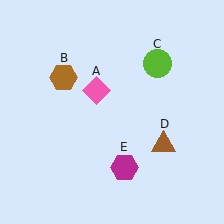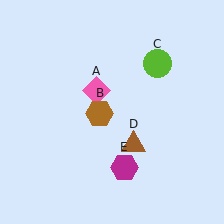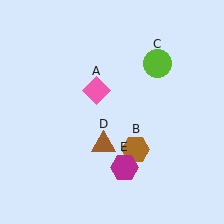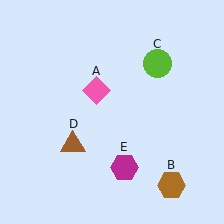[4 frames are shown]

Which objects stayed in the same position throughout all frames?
Pink diamond (object A) and lime circle (object C) and magenta hexagon (object E) remained stationary.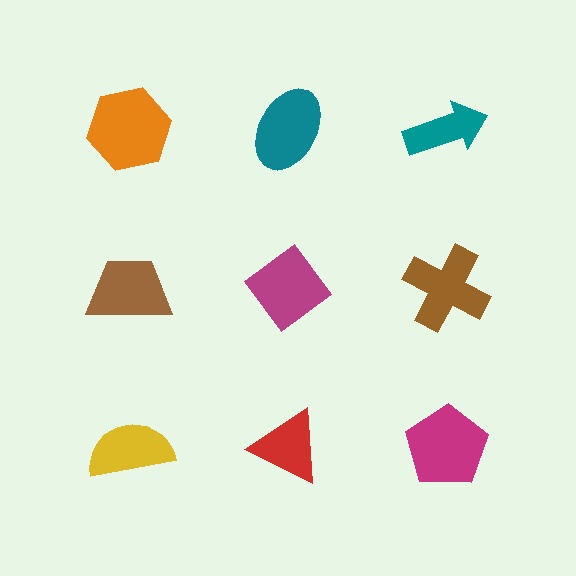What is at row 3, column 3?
A magenta pentagon.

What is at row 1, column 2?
A teal ellipse.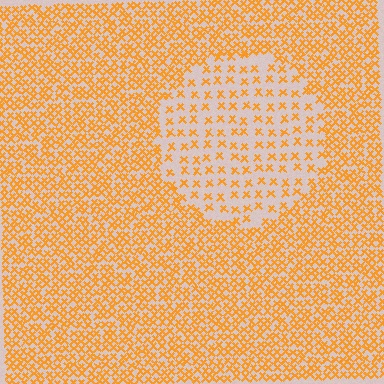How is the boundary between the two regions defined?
The boundary is defined by a change in element density (approximately 2.4x ratio). All elements are the same color, size, and shape.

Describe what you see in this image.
The image contains small orange elements arranged at two different densities. A circle-shaped region is visible where the elements are less densely packed than the surrounding area.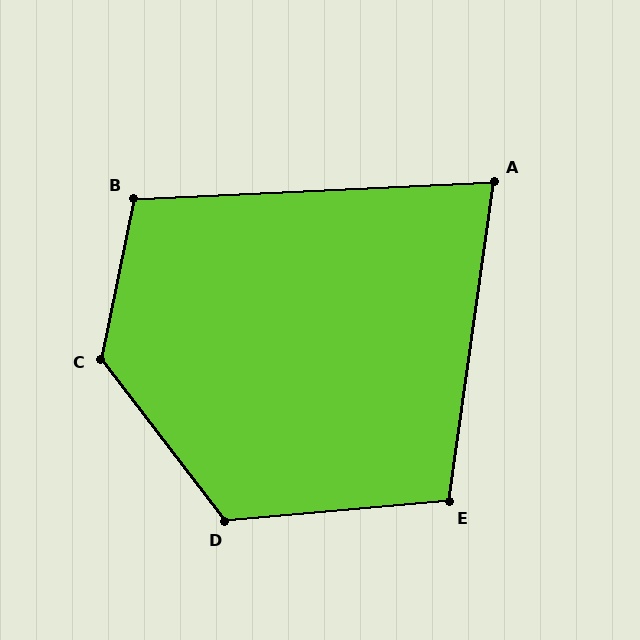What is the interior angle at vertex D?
Approximately 122 degrees (obtuse).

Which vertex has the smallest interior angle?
A, at approximately 79 degrees.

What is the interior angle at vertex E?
Approximately 103 degrees (obtuse).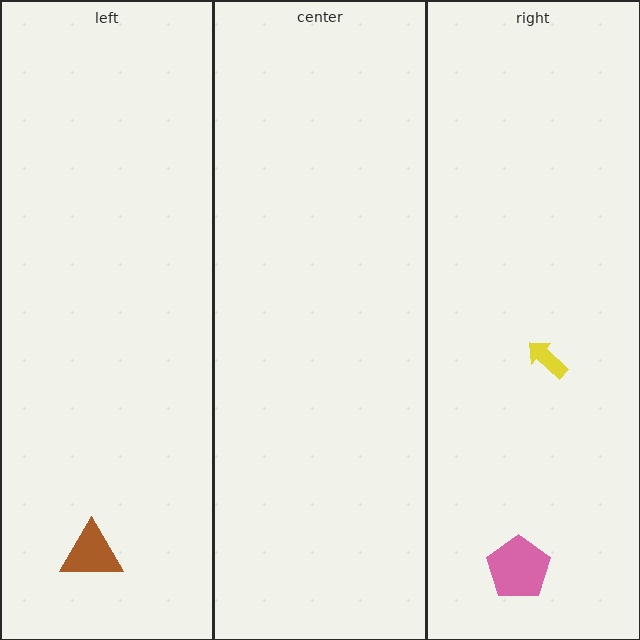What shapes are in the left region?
The brown triangle.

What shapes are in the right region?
The pink pentagon, the yellow arrow.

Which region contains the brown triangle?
The left region.